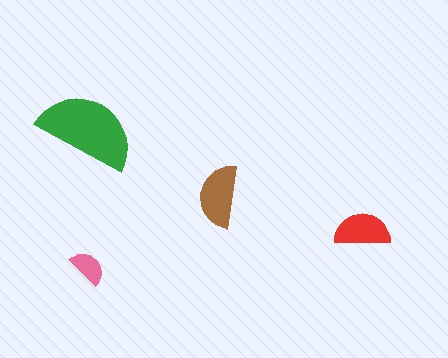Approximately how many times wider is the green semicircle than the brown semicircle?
About 1.5 times wider.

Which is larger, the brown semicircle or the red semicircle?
The brown one.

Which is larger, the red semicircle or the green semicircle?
The green one.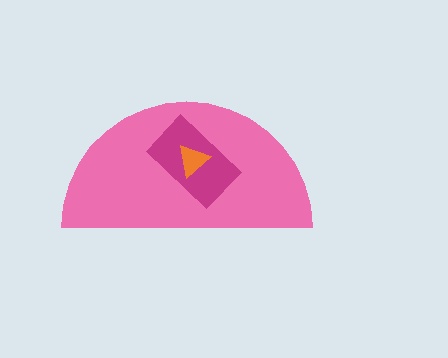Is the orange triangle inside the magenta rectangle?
Yes.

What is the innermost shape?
The orange triangle.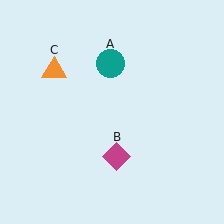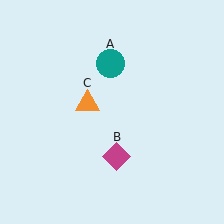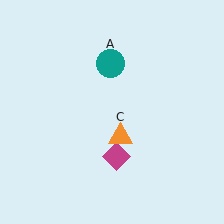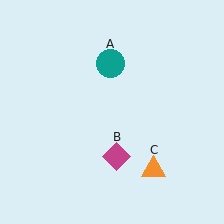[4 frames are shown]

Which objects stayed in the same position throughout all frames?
Teal circle (object A) and magenta diamond (object B) remained stationary.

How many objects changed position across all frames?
1 object changed position: orange triangle (object C).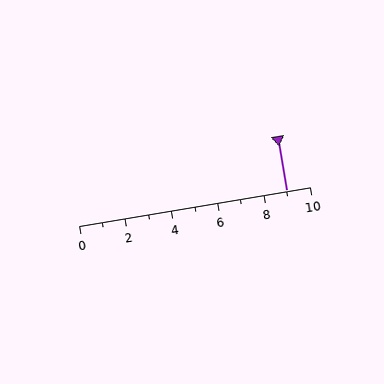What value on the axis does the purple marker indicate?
The marker indicates approximately 9.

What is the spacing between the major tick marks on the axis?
The major ticks are spaced 2 apart.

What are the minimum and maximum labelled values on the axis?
The axis runs from 0 to 10.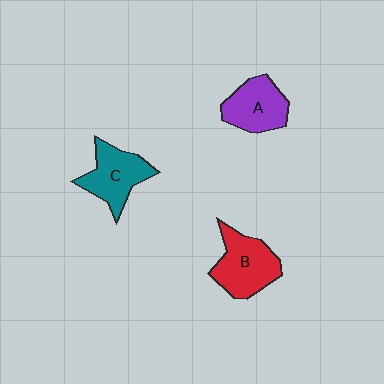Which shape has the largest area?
Shape B (red).